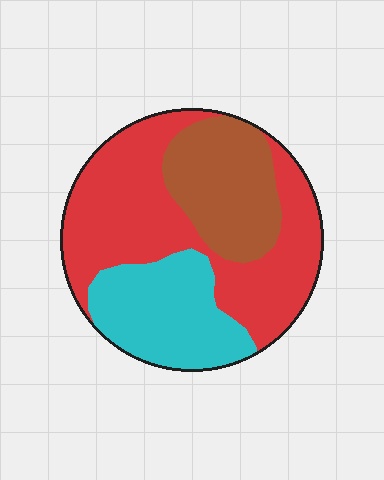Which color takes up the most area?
Red, at roughly 50%.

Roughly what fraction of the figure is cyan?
Cyan covers about 25% of the figure.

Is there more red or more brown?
Red.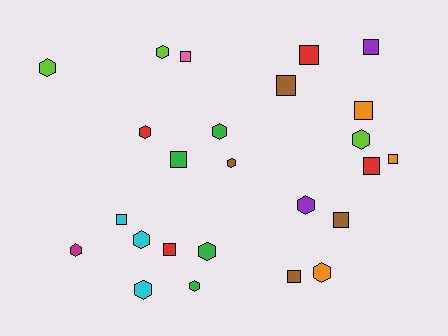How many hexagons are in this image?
There are 13 hexagons.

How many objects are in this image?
There are 25 objects.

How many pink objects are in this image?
There is 1 pink object.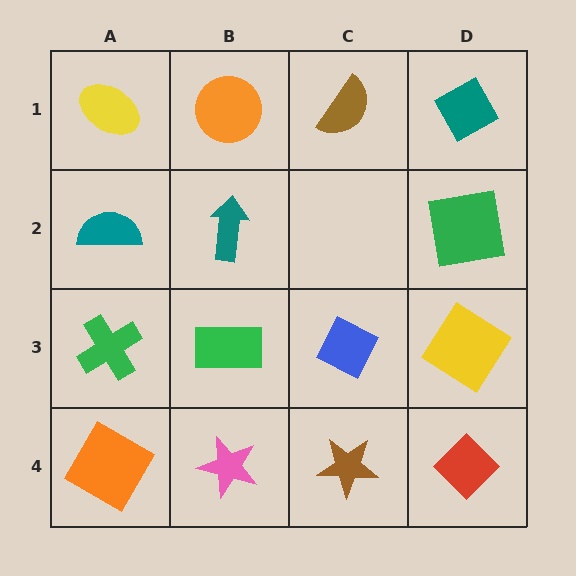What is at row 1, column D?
A teal diamond.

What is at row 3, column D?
A yellow diamond.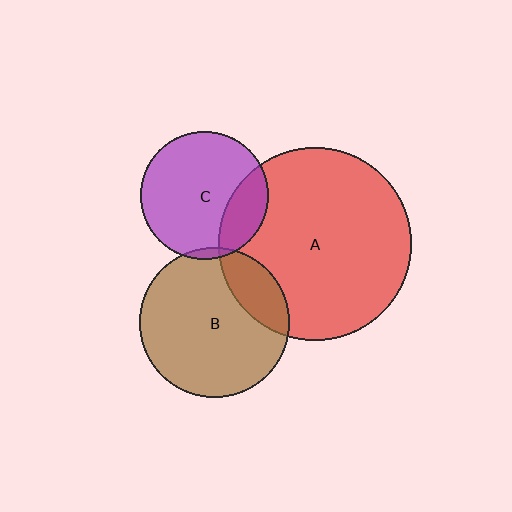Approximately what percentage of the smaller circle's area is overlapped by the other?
Approximately 20%.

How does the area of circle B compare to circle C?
Approximately 1.4 times.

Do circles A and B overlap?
Yes.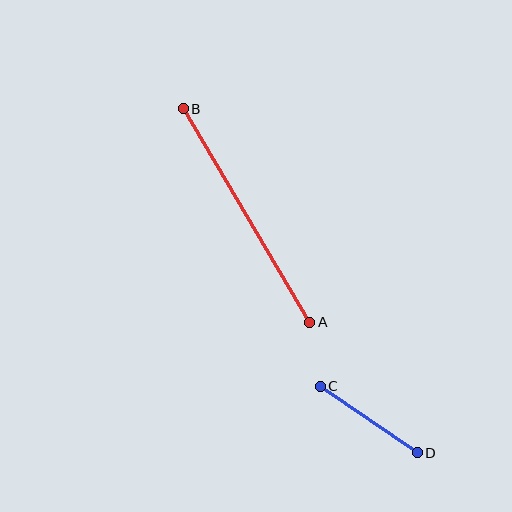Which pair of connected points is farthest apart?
Points A and B are farthest apart.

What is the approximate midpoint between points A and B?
The midpoint is at approximately (247, 215) pixels.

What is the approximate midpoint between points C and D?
The midpoint is at approximately (369, 419) pixels.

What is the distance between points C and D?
The distance is approximately 118 pixels.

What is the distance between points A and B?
The distance is approximately 248 pixels.